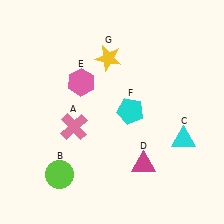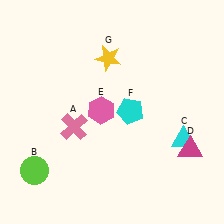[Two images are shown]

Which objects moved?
The objects that moved are: the lime circle (B), the magenta triangle (D), the pink hexagon (E).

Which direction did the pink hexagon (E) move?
The pink hexagon (E) moved down.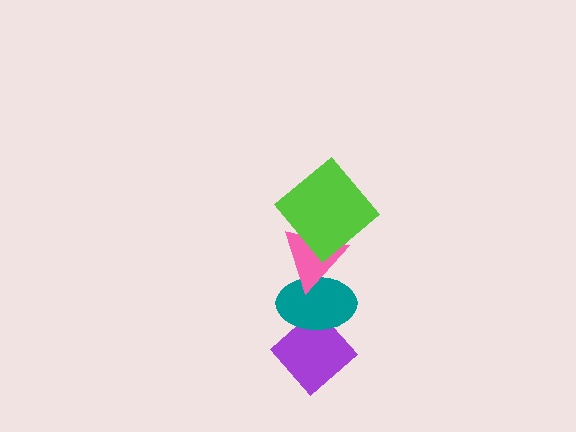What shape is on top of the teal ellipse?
The pink triangle is on top of the teal ellipse.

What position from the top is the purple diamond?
The purple diamond is 4th from the top.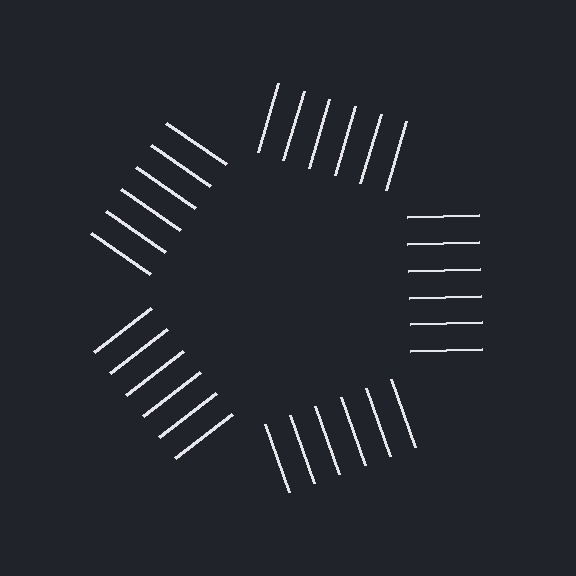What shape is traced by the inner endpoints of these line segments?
An illusory pentagon — the line segments terminate on its edges but no continuous stroke is drawn.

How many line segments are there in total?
30 — 6 along each of the 5 edges.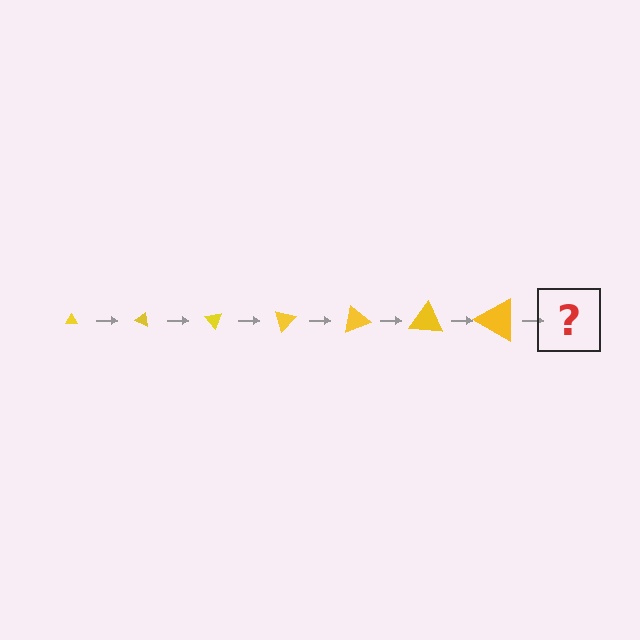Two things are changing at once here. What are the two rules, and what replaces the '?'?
The two rules are that the triangle grows larger each step and it rotates 25 degrees each step. The '?' should be a triangle, larger than the previous one and rotated 175 degrees from the start.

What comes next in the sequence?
The next element should be a triangle, larger than the previous one and rotated 175 degrees from the start.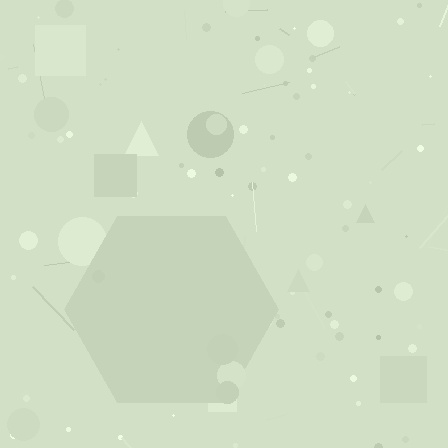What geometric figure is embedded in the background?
A hexagon is embedded in the background.